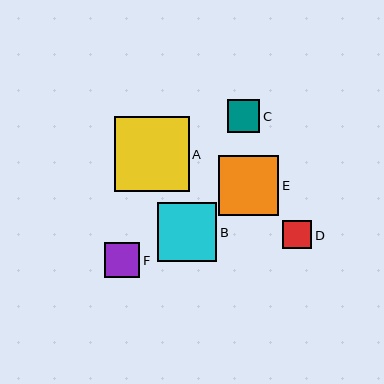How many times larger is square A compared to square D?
Square A is approximately 2.6 times the size of square D.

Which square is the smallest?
Square D is the smallest with a size of approximately 29 pixels.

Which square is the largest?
Square A is the largest with a size of approximately 74 pixels.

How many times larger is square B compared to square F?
Square B is approximately 1.7 times the size of square F.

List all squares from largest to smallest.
From largest to smallest: A, E, B, F, C, D.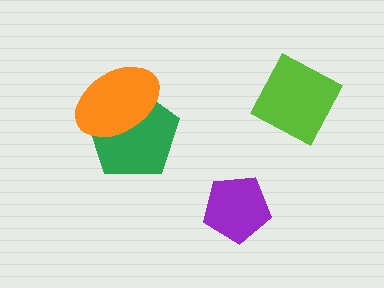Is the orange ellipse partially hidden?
No, no other shape covers it.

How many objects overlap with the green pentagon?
1 object overlaps with the green pentagon.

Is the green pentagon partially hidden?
Yes, it is partially covered by another shape.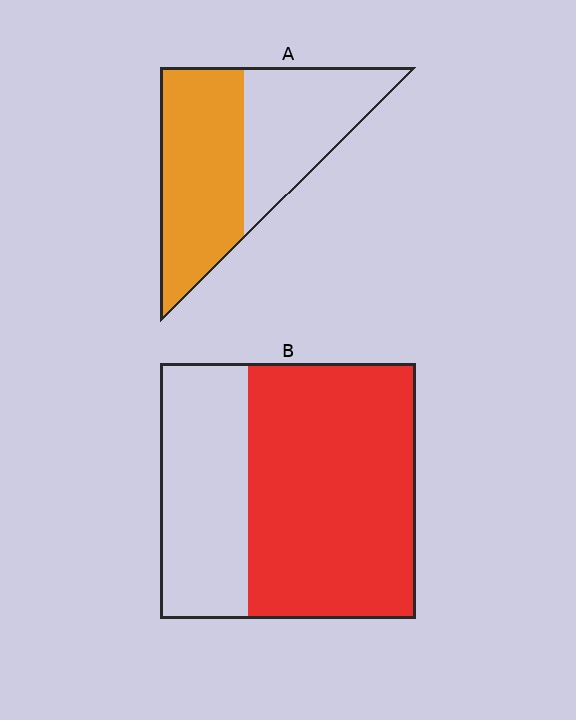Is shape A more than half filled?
Yes.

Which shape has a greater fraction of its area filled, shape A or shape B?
Shape B.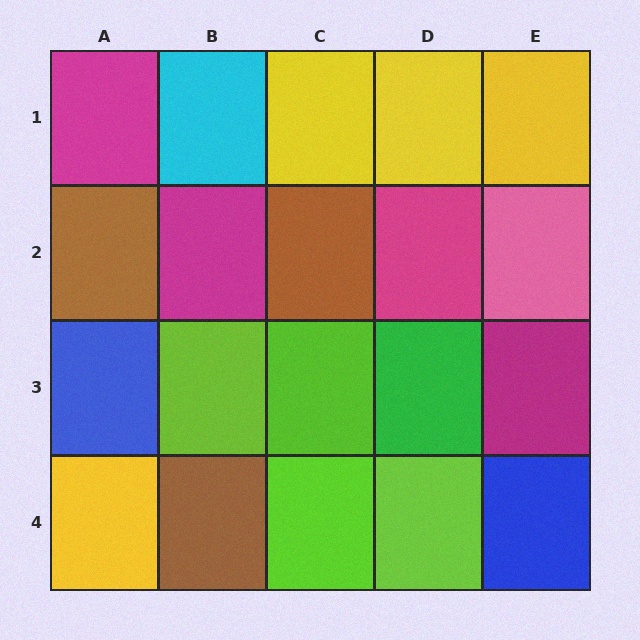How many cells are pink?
1 cell is pink.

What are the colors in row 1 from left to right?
Magenta, cyan, yellow, yellow, yellow.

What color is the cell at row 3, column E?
Magenta.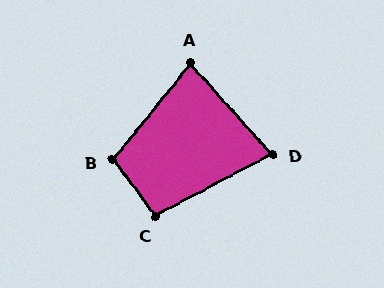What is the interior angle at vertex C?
Approximately 99 degrees (obtuse).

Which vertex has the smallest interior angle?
D, at approximately 76 degrees.